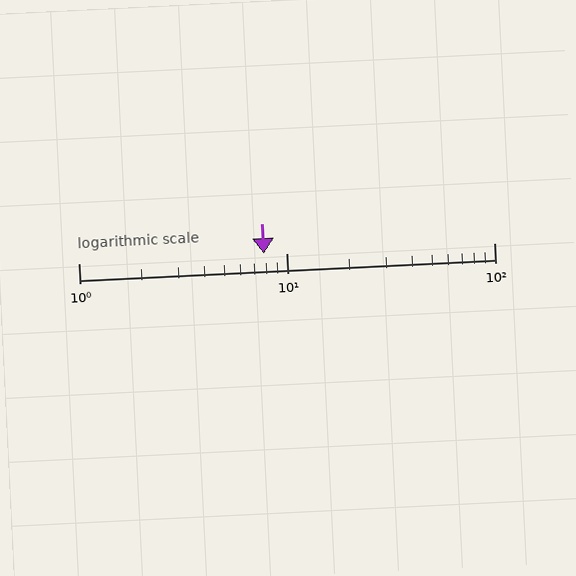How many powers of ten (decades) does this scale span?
The scale spans 2 decades, from 1 to 100.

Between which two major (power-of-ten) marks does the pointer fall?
The pointer is between 1 and 10.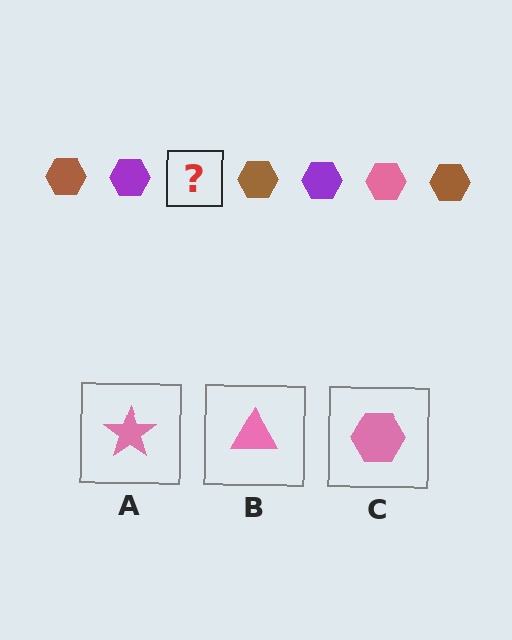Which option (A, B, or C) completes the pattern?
C.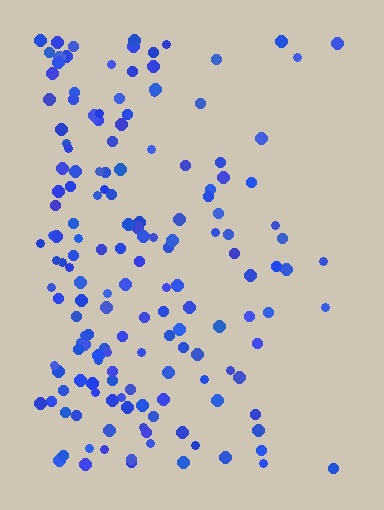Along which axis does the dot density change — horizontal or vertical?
Horizontal.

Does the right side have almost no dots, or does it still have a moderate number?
Still a moderate number, just noticeably fewer than the left.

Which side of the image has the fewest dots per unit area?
The right.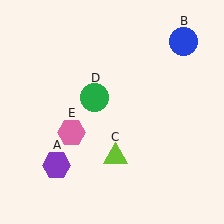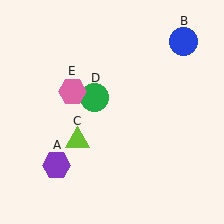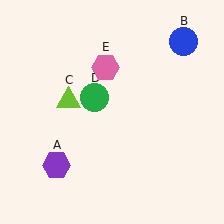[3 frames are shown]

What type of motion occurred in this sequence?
The lime triangle (object C), pink hexagon (object E) rotated clockwise around the center of the scene.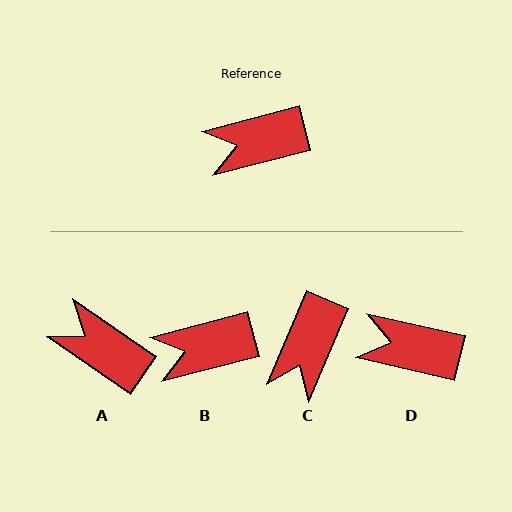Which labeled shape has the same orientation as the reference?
B.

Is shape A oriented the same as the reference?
No, it is off by about 49 degrees.